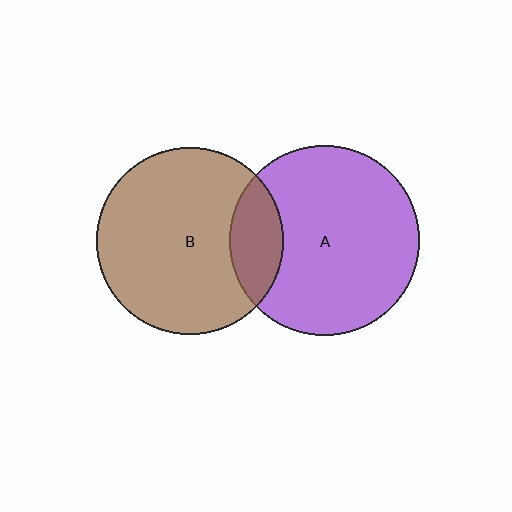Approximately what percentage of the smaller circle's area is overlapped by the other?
Approximately 20%.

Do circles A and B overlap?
Yes.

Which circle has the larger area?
Circle A (purple).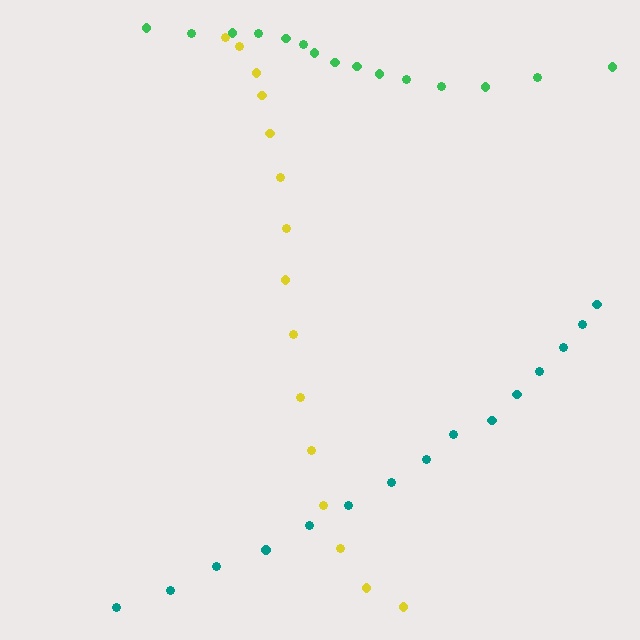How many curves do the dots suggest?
There are 3 distinct paths.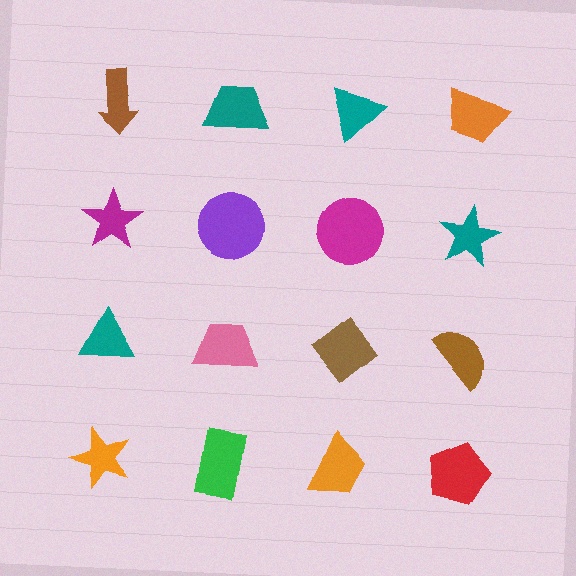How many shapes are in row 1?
4 shapes.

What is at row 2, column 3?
A magenta circle.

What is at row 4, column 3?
An orange trapezoid.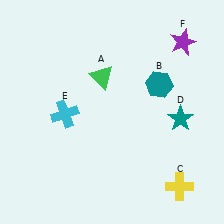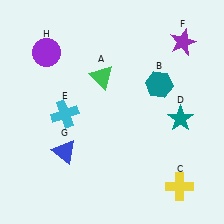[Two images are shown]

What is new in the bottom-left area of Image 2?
A blue triangle (G) was added in the bottom-left area of Image 2.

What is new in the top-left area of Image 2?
A purple circle (H) was added in the top-left area of Image 2.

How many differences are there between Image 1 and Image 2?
There are 2 differences between the two images.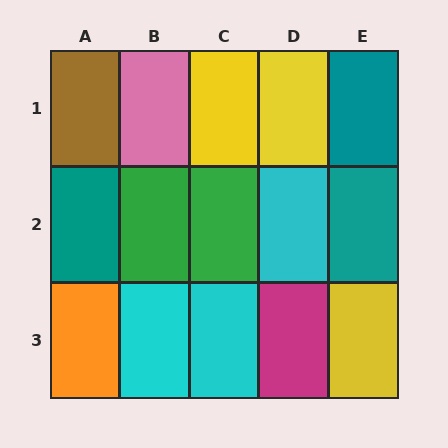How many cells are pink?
1 cell is pink.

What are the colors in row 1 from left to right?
Brown, pink, yellow, yellow, teal.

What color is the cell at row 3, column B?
Cyan.